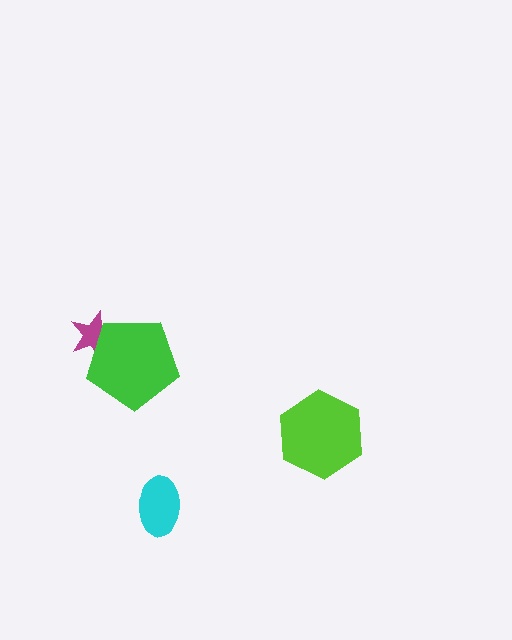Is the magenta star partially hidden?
Yes, it is partially covered by another shape.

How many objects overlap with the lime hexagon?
0 objects overlap with the lime hexagon.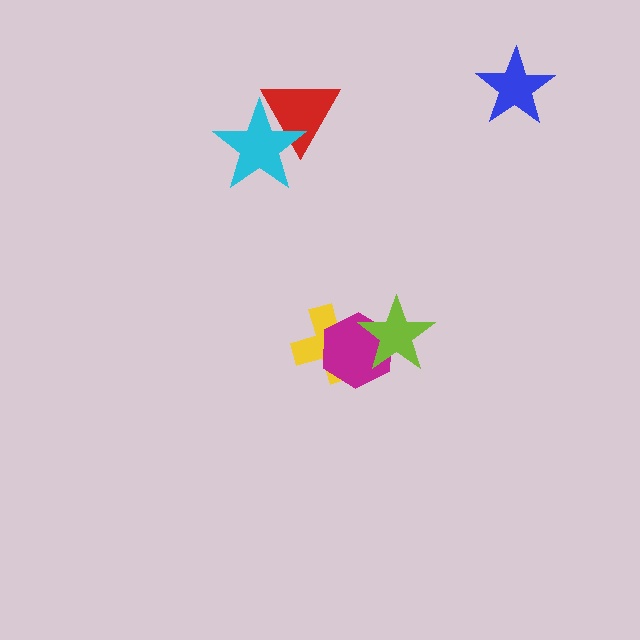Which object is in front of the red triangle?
The cyan star is in front of the red triangle.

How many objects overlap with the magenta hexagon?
2 objects overlap with the magenta hexagon.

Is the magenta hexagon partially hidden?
Yes, it is partially covered by another shape.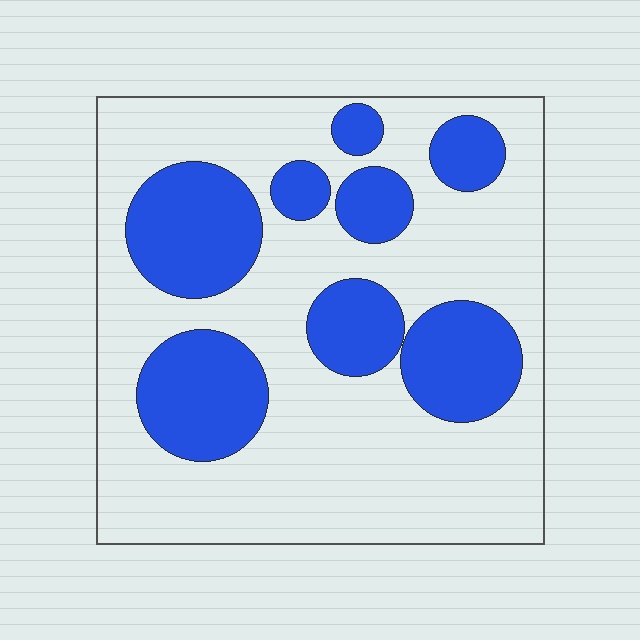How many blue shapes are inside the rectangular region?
8.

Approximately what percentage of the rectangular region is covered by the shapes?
Approximately 30%.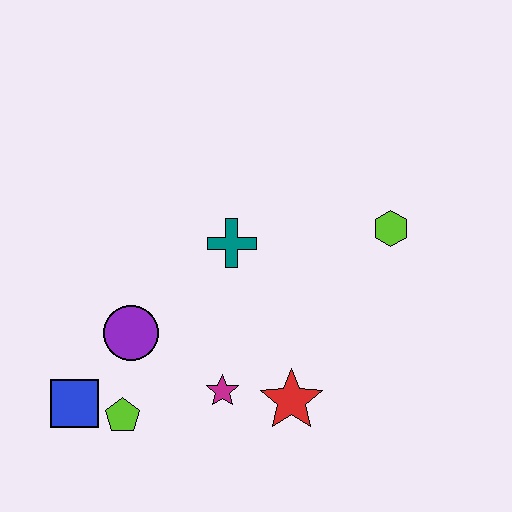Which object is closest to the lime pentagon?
The blue square is closest to the lime pentagon.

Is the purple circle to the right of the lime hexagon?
No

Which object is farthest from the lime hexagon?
The blue square is farthest from the lime hexagon.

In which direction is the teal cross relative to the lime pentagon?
The teal cross is above the lime pentagon.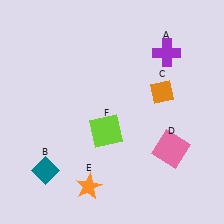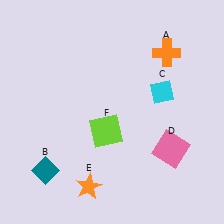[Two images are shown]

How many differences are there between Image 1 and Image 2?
There are 2 differences between the two images.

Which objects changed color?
A changed from purple to orange. C changed from orange to cyan.